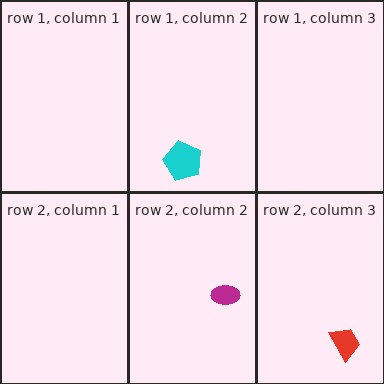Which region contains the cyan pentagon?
The row 1, column 2 region.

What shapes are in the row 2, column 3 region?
The red trapezoid.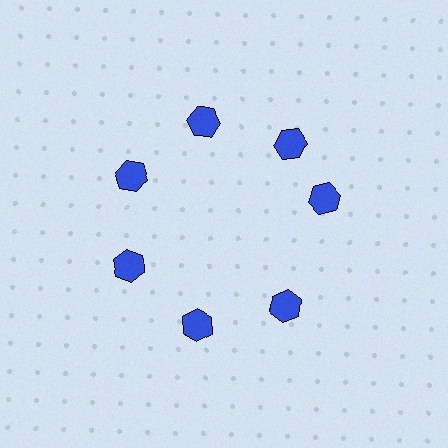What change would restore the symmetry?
The symmetry would be restored by rotating it back into even spacing with its neighbors so that all 7 hexagons sit at equal angles and equal distance from the center.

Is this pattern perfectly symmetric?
No. The 7 blue hexagons are arranged in a ring, but one element near the 3 o'clock position is rotated out of alignment along the ring, breaking the 7-fold rotational symmetry.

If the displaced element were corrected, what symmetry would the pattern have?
It would have 7-fold rotational symmetry — the pattern would map onto itself every 51 degrees.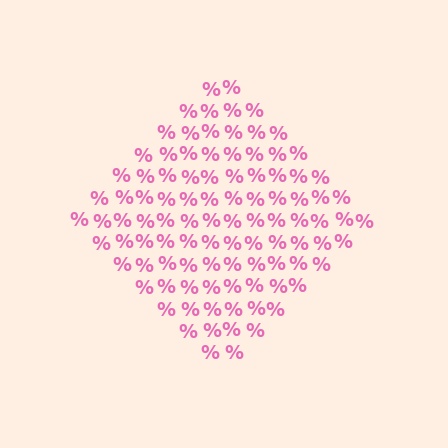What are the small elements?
The small elements are percent signs.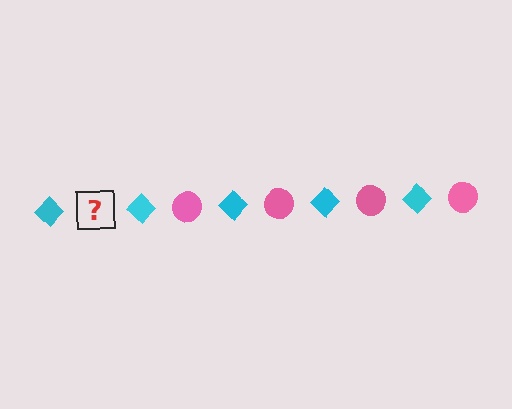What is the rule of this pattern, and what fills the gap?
The rule is that the pattern alternates between cyan diamond and pink circle. The gap should be filled with a pink circle.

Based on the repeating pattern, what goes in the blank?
The blank should be a pink circle.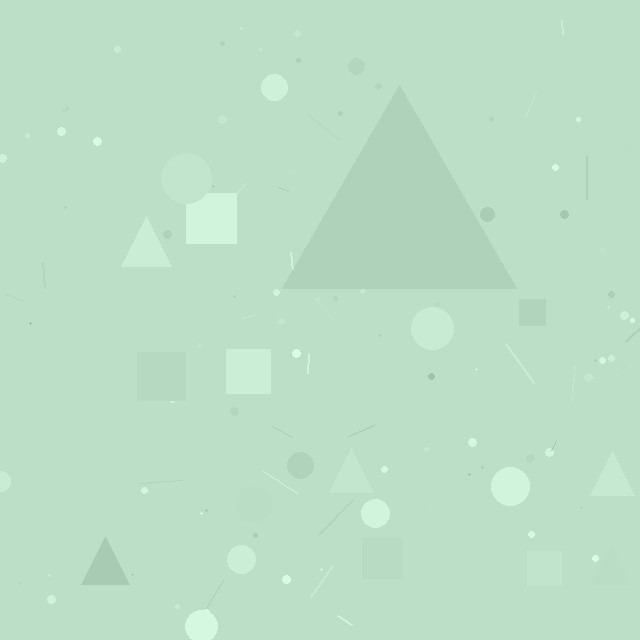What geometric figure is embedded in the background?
A triangle is embedded in the background.